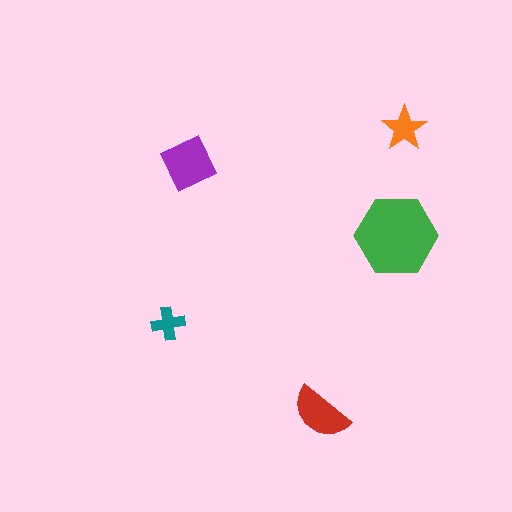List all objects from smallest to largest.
The teal cross, the orange star, the red semicircle, the purple diamond, the green hexagon.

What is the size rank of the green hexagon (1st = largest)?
1st.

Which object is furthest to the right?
The orange star is rightmost.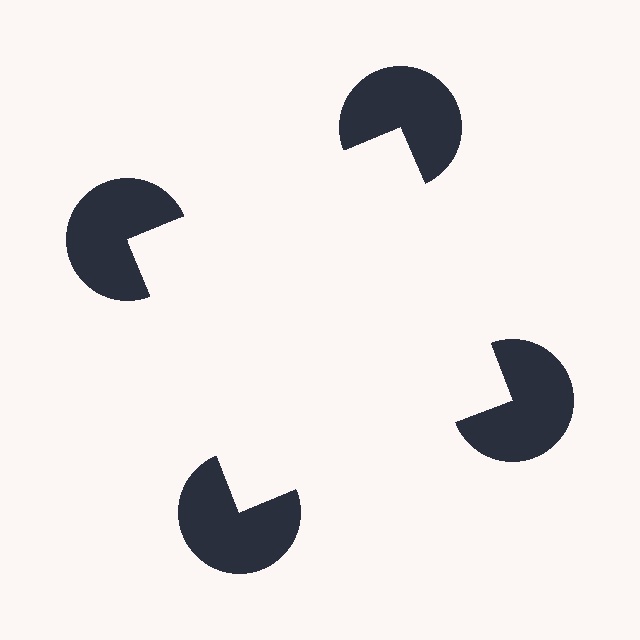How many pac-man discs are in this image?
There are 4 — one at each vertex of the illusory square.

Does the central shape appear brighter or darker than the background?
It typically appears slightly brighter than the background, even though no actual brightness change is drawn.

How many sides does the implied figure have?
4 sides.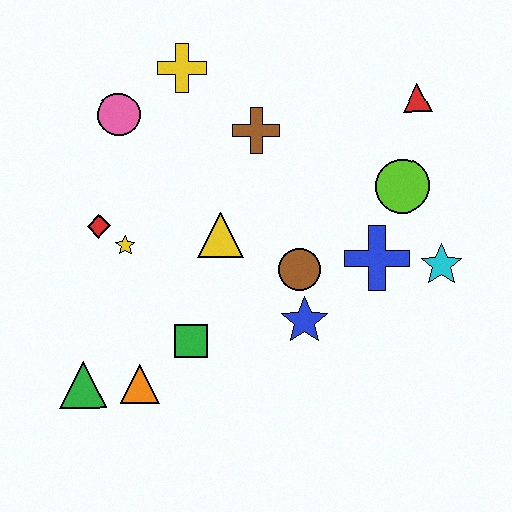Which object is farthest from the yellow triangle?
The red triangle is farthest from the yellow triangle.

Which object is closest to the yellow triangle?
The brown circle is closest to the yellow triangle.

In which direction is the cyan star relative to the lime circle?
The cyan star is below the lime circle.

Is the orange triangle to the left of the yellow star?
No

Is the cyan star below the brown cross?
Yes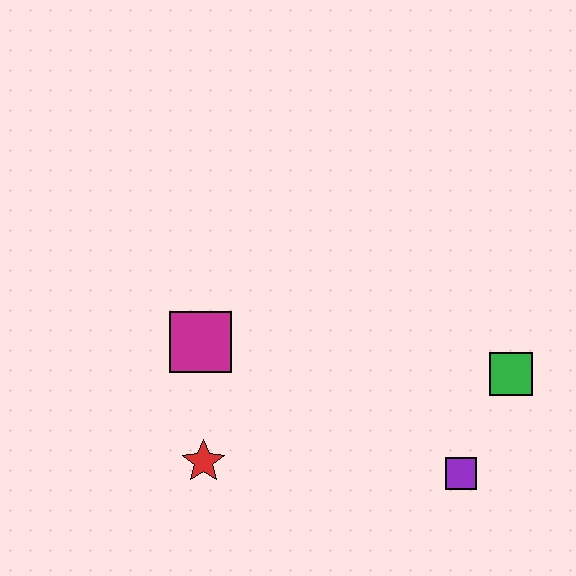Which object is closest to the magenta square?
The red star is closest to the magenta square.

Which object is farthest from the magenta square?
The green square is farthest from the magenta square.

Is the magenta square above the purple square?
Yes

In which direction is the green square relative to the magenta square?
The green square is to the right of the magenta square.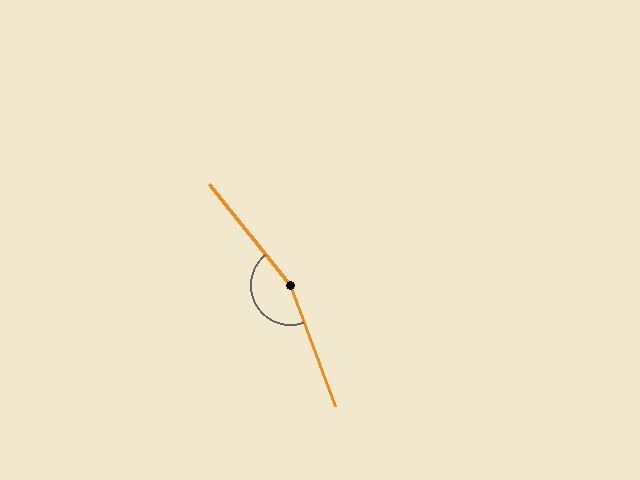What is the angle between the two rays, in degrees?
Approximately 162 degrees.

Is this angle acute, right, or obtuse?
It is obtuse.